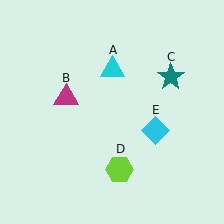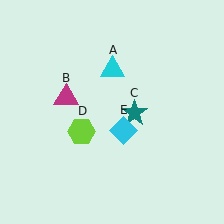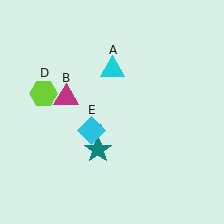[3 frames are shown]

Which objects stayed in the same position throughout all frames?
Cyan triangle (object A) and magenta triangle (object B) remained stationary.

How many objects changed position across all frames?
3 objects changed position: teal star (object C), lime hexagon (object D), cyan diamond (object E).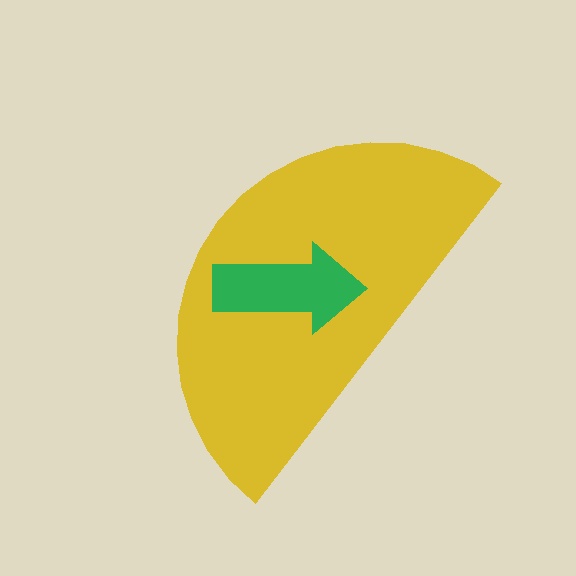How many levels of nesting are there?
2.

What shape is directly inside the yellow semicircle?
The green arrow.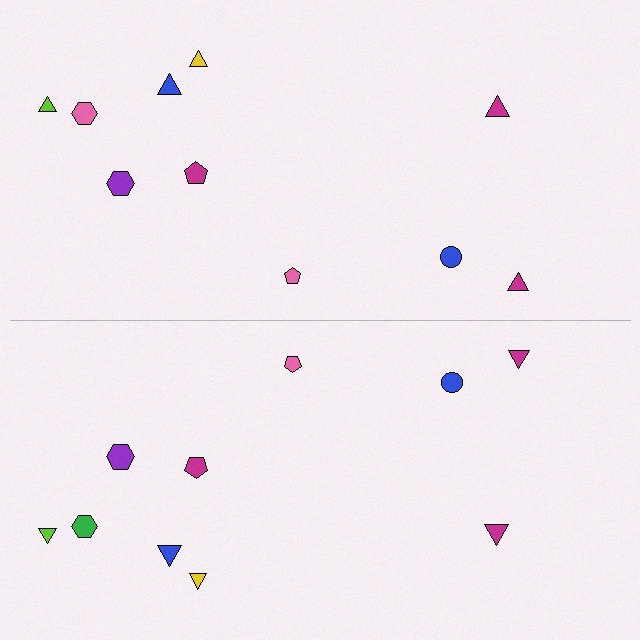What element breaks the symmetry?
The green hexagon on the bottom side breaks the symmetry — its mirror counterpart is pink.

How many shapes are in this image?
There are 20 shapes in this image.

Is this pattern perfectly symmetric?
No, the pattern is not perfectly symmetric. The green hexagon on the bottom side breaks the symmetry — its mirror counterpart is pink.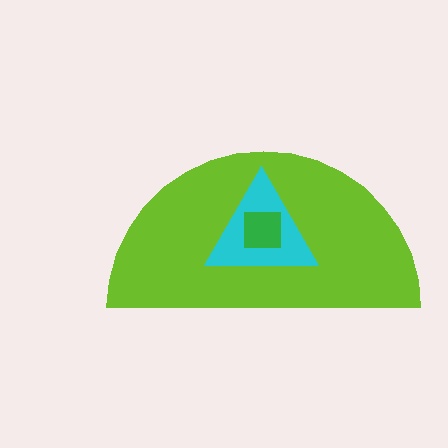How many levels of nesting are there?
3.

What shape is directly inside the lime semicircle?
The cyan triangle.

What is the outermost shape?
The lime semicircle.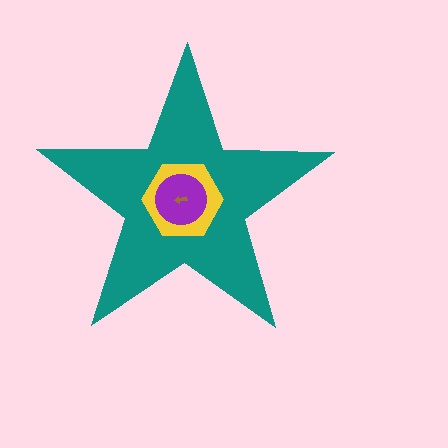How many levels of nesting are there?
4.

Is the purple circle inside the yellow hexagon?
Yes.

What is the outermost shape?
The teal star.